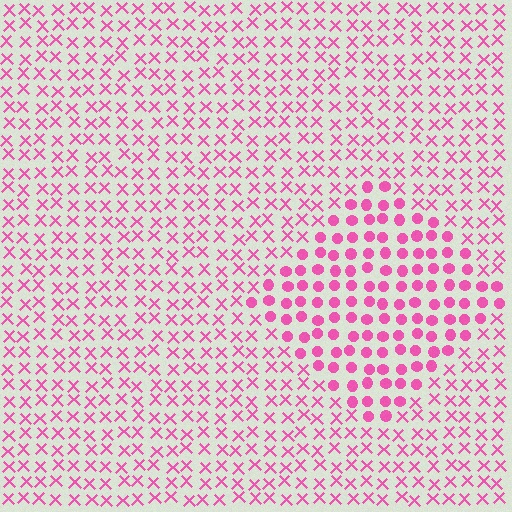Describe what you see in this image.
The image is filled with small pink elements arranged in a uniform grid. A diamond-shaped region contains circles, while the surrounding area contains X marks. The boundary is defined purely by the change in element shape.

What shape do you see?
I see a diamond.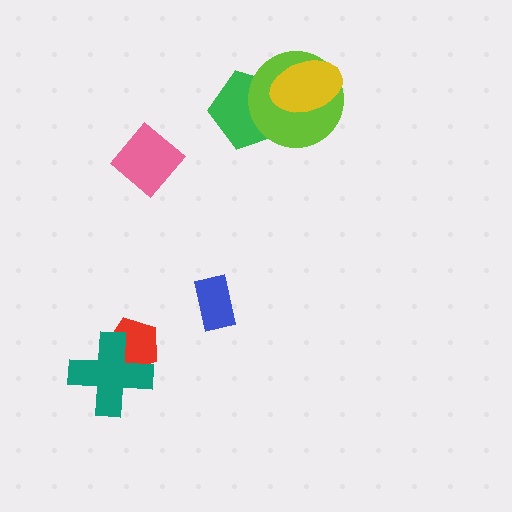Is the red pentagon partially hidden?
Yes, it is partially covered by another shape.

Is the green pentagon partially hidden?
Yes, it is partially covered by another shape.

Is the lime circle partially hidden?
Yes, it is partially covered by another shape.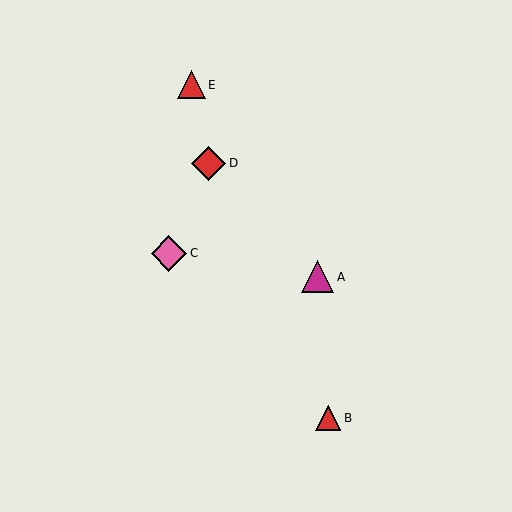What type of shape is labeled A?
Shape A is a magenta triangle.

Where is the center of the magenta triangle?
The center of the magenta triangle is at (318, 277).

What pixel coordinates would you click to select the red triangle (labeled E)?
Click at (191, 85) to select the red triangle E.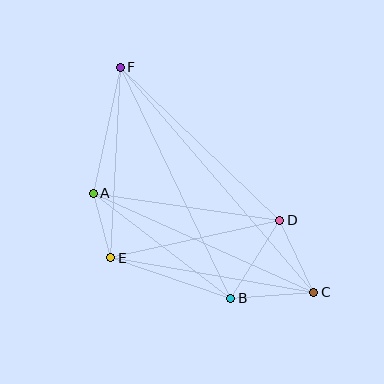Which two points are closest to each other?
Points A and E are closest to each other.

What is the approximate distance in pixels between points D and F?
The distance between D and F is approximately 221 pixels.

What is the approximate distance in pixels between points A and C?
The distance between A and C is approximately 242 pixels.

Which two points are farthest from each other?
Points C and F are farthest from each other.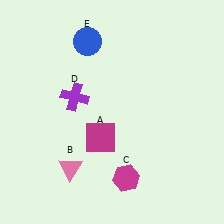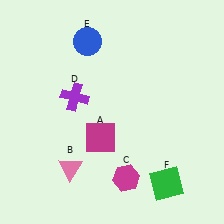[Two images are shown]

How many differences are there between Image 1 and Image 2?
There is 1 difference between the two images.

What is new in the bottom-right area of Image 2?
A green square (F) was added in the bottom-right area of Image 2.